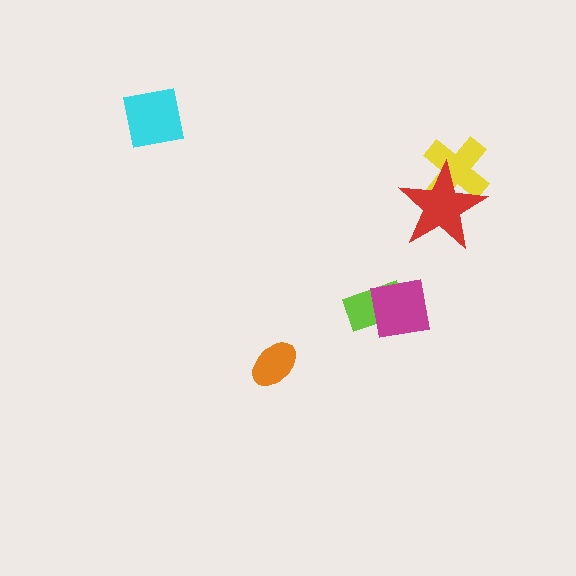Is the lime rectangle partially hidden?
Yes, it is partially covered by another shape.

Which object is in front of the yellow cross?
The red star is in front of the yellow cross.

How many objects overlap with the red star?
1 object overlaps with the red star.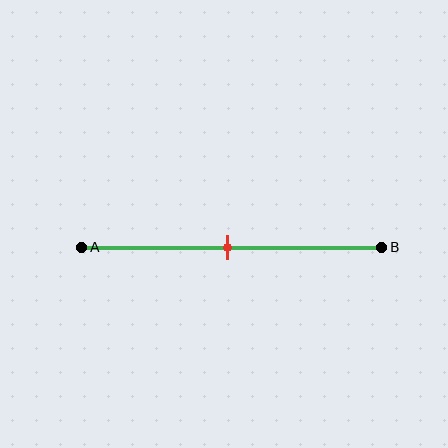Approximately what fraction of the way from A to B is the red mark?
The red mark is approximately 50% of the way from A to B.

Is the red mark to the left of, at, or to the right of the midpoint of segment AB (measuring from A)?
The red mark is approximately at the midpoint of segment AB.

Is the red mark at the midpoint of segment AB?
Yes, the mark is approximately at the midpoint.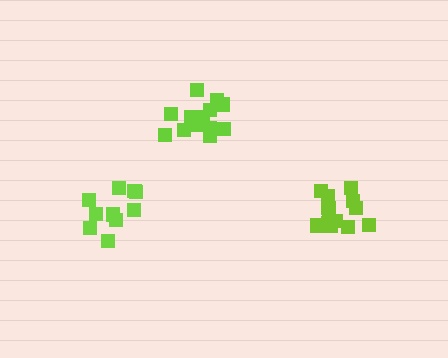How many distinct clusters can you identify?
There are 3 distinct clusters.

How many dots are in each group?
Group 1: 13 dots, Group 2: 14 dots, Group 3: 10 dots (37 total).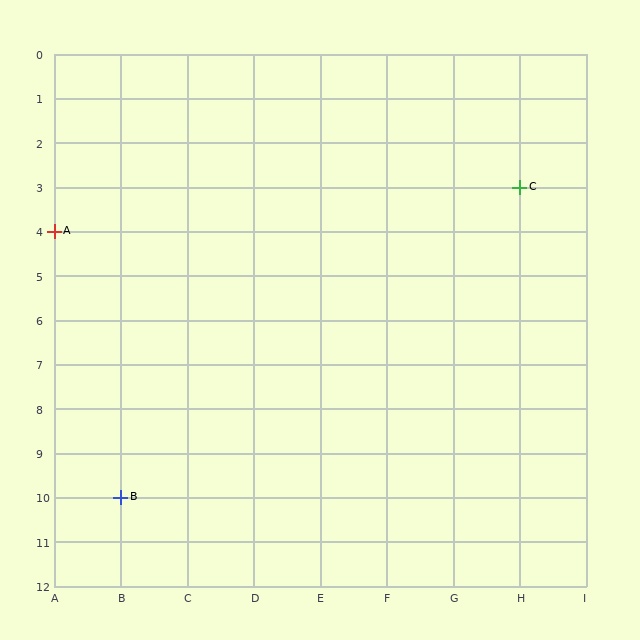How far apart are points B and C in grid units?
Points B and C are 6 columns and 7 rows apart (about 9.2 grid units diagonally).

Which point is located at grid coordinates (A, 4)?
Point A is at (A, 4).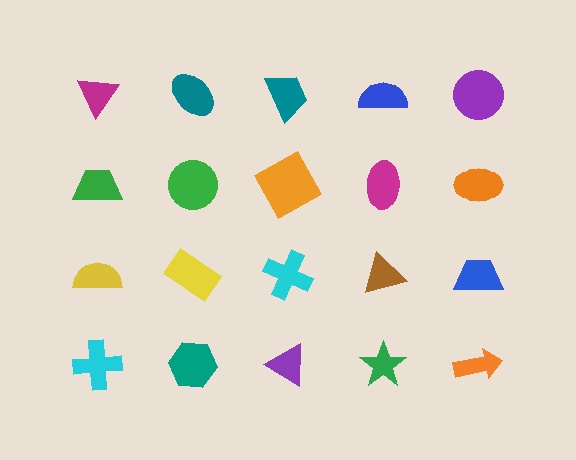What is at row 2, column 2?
A green circle.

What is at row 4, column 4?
A green star.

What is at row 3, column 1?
A yellow semicircle.